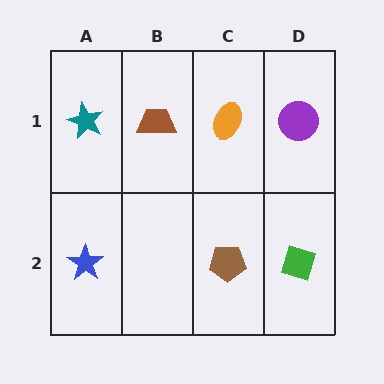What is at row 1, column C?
An orange ellipse.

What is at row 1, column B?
A brown trapezoid.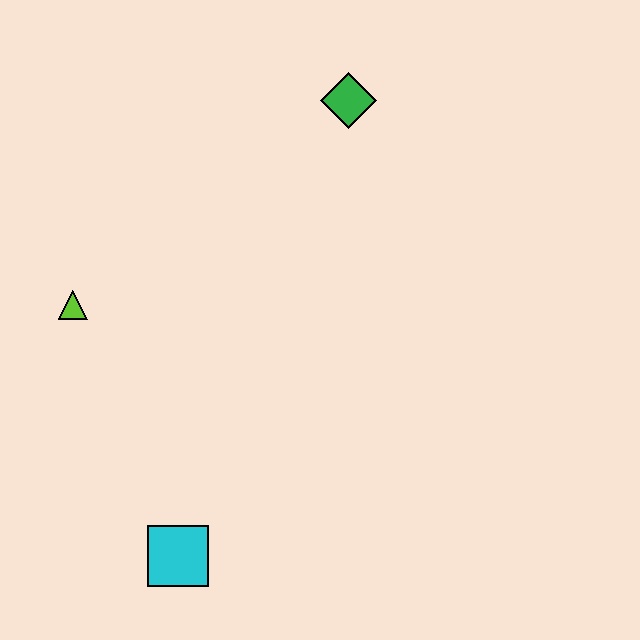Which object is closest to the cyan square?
The lime triangle is closest to the cyan square.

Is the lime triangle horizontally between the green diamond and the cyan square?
No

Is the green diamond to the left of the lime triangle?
No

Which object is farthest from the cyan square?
The green diamond is farthest from the cyan square.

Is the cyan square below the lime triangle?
Yes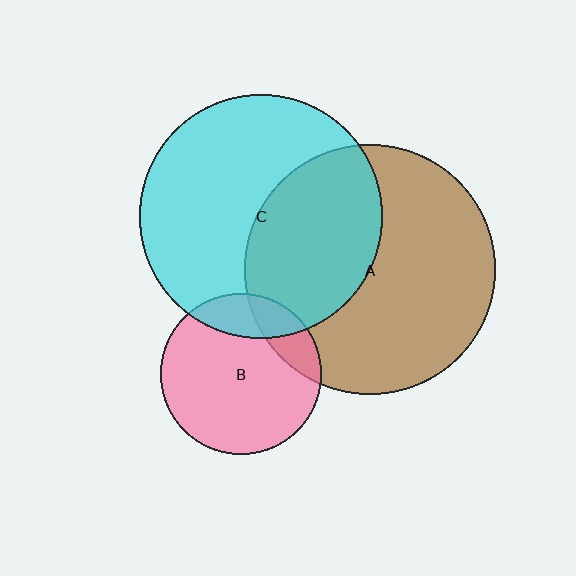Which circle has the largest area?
Circle A (brown).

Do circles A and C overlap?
Yes.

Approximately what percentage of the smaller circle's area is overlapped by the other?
Approximately 40%.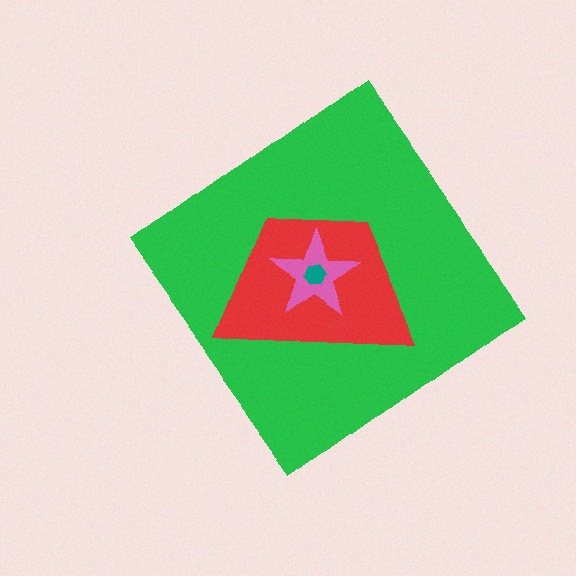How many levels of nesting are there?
4.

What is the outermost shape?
The green diamond.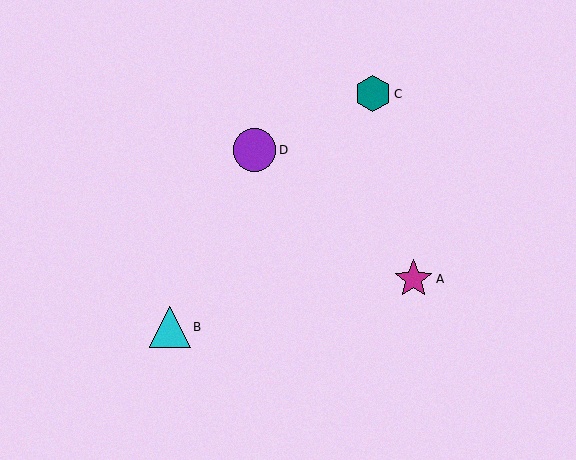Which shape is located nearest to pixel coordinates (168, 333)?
The cyan triangle (labeled B) at (170, 327) is nearest to that location.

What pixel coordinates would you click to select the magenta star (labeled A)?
Click at (414, 279) to select the magenta star A.